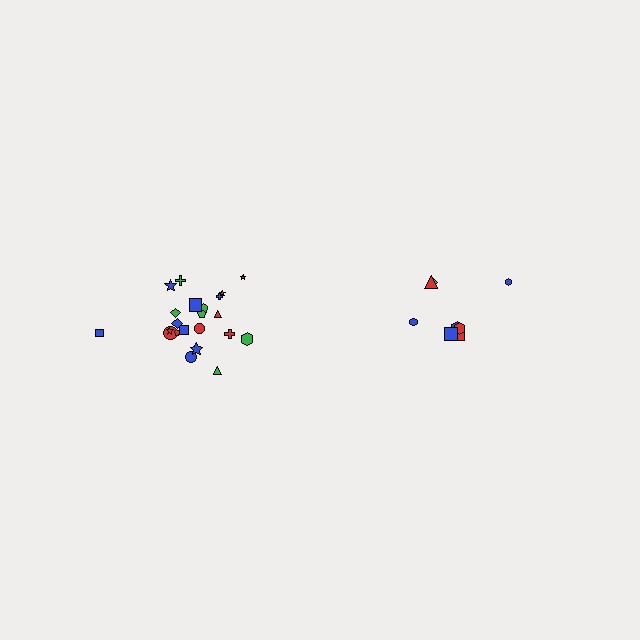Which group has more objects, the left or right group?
The left group.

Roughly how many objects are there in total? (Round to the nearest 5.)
Roughly 30 objects in total.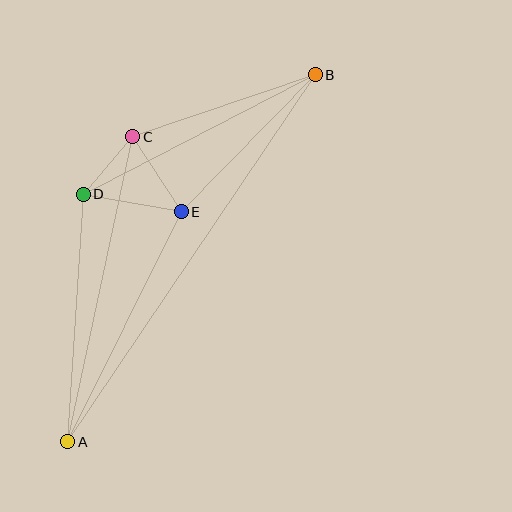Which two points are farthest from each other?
Points A and B are farthest from each other.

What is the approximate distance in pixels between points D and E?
The distance between D and E is approximately 100 pixels.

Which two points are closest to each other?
Points C and D are closest to each other.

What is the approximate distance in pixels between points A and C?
The distance between A and C is approximately 312 pixels.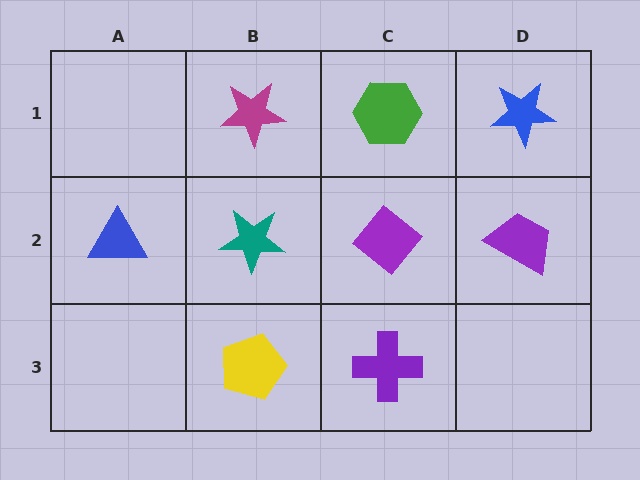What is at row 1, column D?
A blue star.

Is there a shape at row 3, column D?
No, that cell is empty.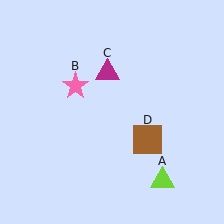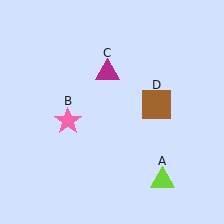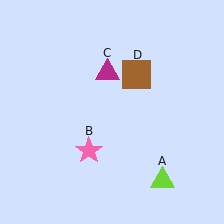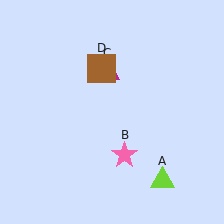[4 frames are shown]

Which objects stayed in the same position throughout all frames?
Lime triangle (object A) and magenta triangle (object C) remained stationary.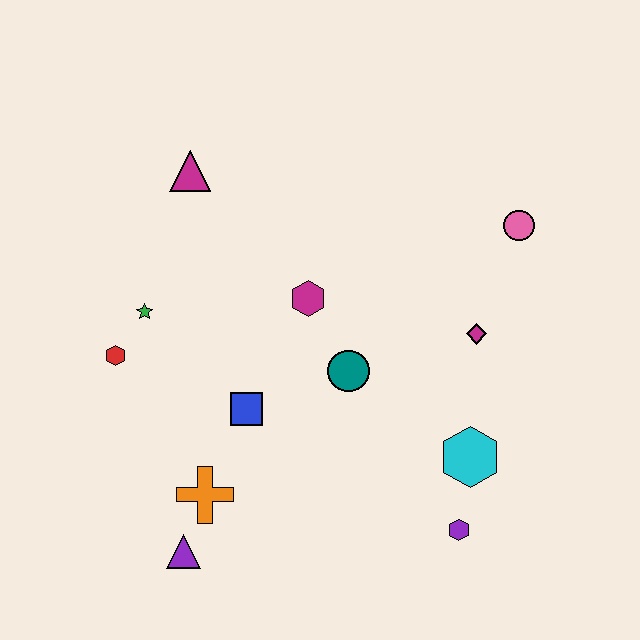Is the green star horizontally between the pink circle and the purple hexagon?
No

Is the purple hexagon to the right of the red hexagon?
Yes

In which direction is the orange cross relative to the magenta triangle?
The orange cross is below the magenta triangle.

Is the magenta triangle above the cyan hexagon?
Yes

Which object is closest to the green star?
The red hexagon is closest to the green star.